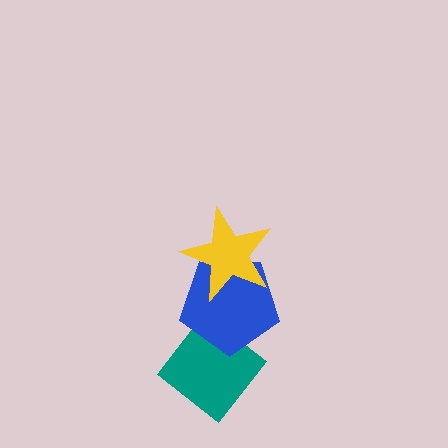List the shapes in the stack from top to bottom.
From top to bottom: the yellow star, the blue pentagon, the teal diamond.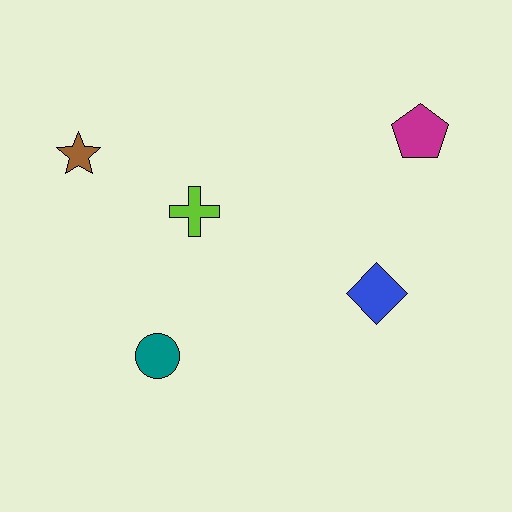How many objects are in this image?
There are 5 objects.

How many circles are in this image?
There is 1 circle.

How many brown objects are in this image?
There is 1 brown object.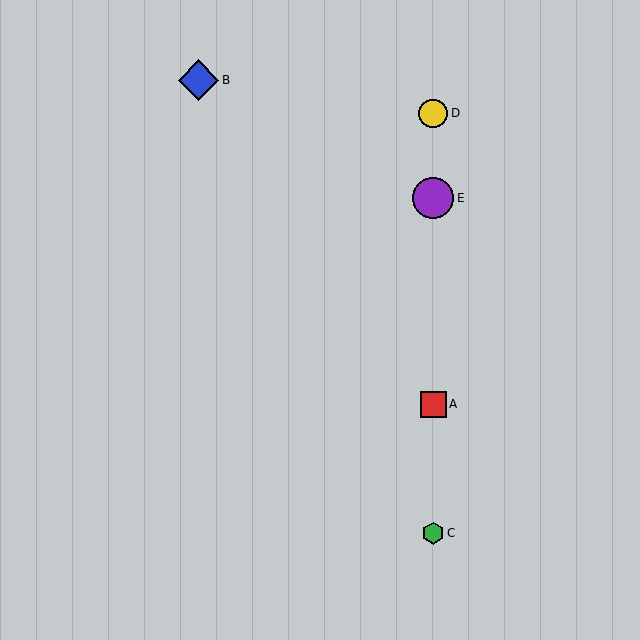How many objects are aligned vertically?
4 objects (A, C, D, E) are aligned vertically.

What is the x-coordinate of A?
Object A is at x≈433.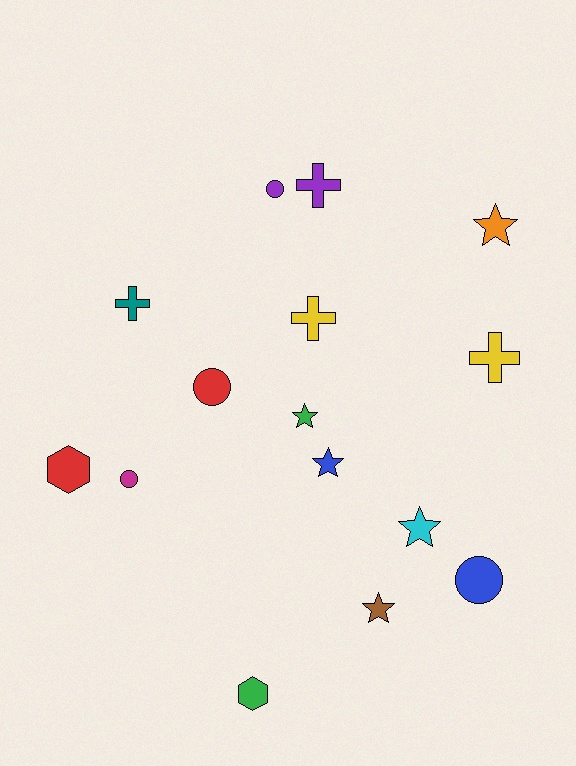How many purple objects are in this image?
There are 2 purple objects.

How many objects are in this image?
There are 15 objects.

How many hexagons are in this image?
There are 2 hexagons.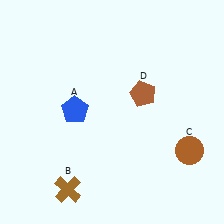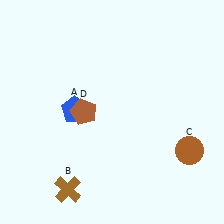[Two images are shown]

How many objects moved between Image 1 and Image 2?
1 object moved between the two images.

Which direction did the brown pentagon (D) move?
The brown pentagon (D) moved left.